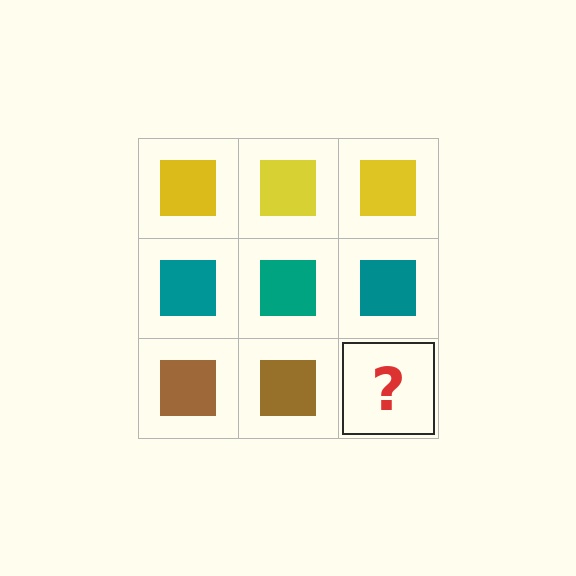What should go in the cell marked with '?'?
The missing cell should contain a brown square.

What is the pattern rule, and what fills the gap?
The rule is that each row has a consistent color. The gap should be filled with a brown square.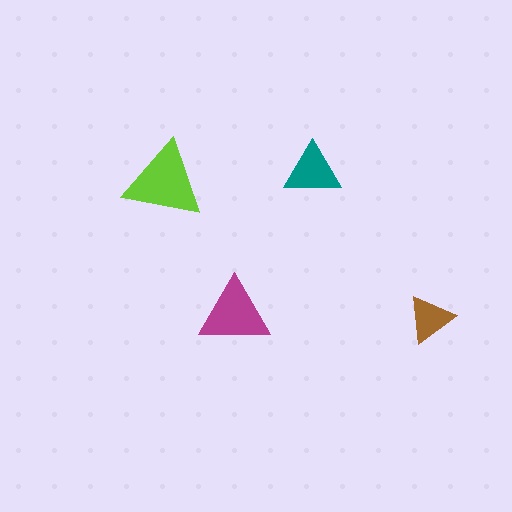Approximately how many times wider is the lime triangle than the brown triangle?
About 1.5 times wider.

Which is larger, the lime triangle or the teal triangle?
The lime one.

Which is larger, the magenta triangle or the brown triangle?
The magenta one.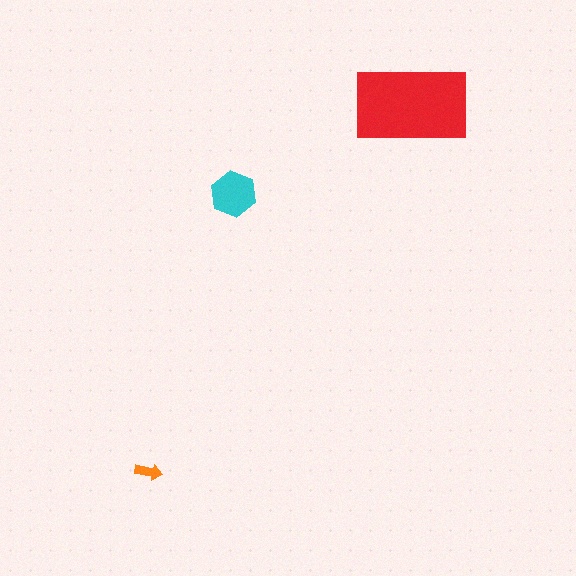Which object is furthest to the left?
The orange arrow is leftmost.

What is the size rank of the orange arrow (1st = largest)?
3rd.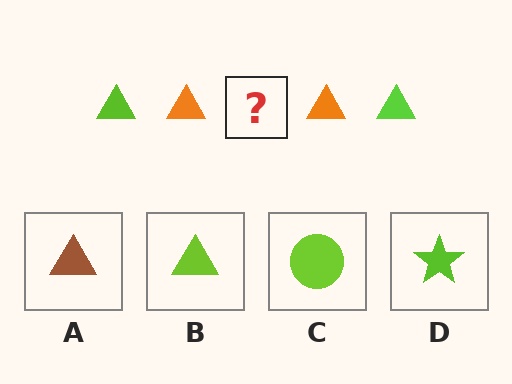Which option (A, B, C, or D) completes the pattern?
B.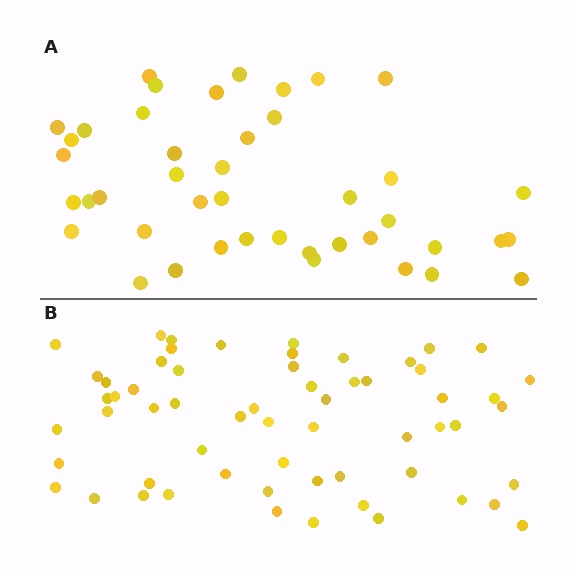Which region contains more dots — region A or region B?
Region B (the bottom region) has more dots.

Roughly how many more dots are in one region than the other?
Region B has approximately 15 more dots than region A.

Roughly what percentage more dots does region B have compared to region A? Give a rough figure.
About 40% more.